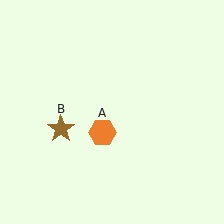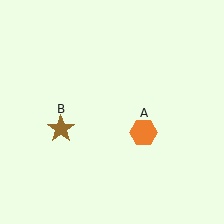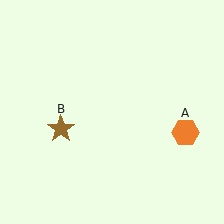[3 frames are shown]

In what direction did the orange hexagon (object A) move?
The orange hexagon (object A) moved right.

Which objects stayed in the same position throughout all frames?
Brown star (object B) remained stationary.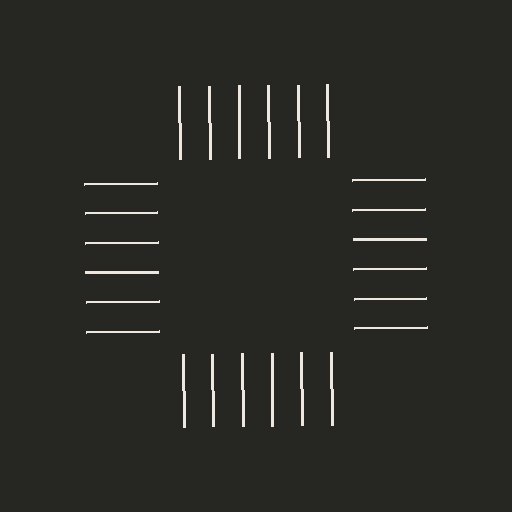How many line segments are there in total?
24 — 6 along each of the 4 edges.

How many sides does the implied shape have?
4 sides — the line-ends trace a square.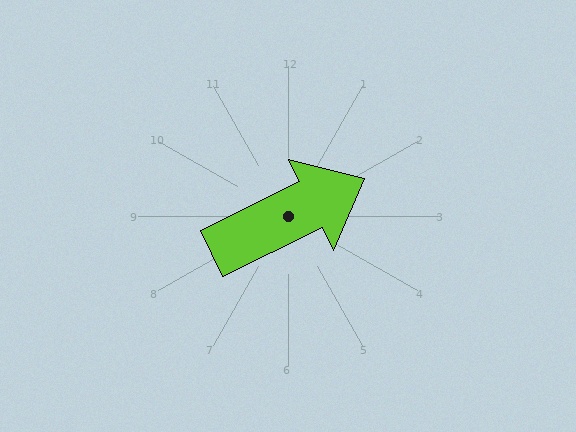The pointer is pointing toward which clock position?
Roughly 2 o'clock.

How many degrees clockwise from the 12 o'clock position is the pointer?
Approximately 64 degrees.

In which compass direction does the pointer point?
Northeast.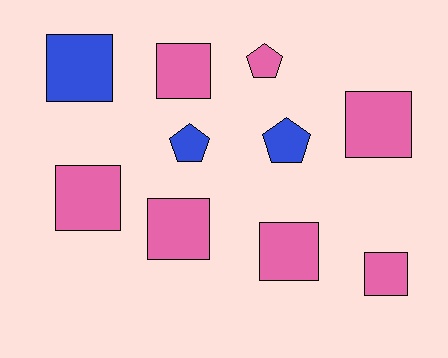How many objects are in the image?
There are 10 objects.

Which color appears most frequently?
Pink, with 7 objects.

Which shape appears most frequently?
Square, with 7 objects.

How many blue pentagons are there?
There are 2 blue pentagons.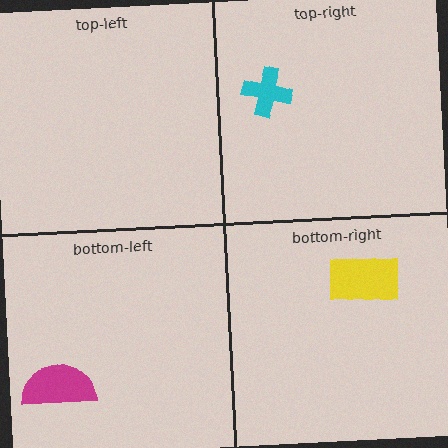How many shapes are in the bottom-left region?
1.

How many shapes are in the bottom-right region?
1.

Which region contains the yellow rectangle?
The bottom-right region.